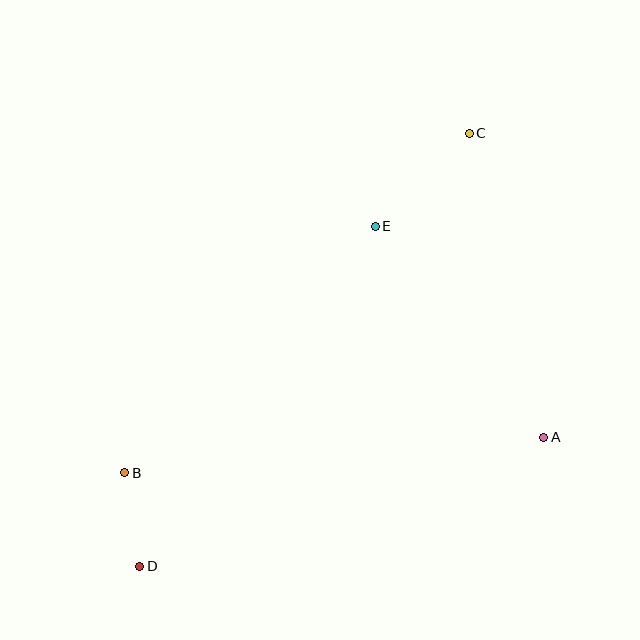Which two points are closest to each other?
Points B and D are closest to each other.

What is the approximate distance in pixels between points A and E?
The distance between A and E is approximately 270 pixels.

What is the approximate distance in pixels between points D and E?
The distance between D and E is approximately 414 pixels.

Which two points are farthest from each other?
Points C and D are farthest from each other.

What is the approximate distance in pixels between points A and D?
The distance between A and D is approximately 424 pixels.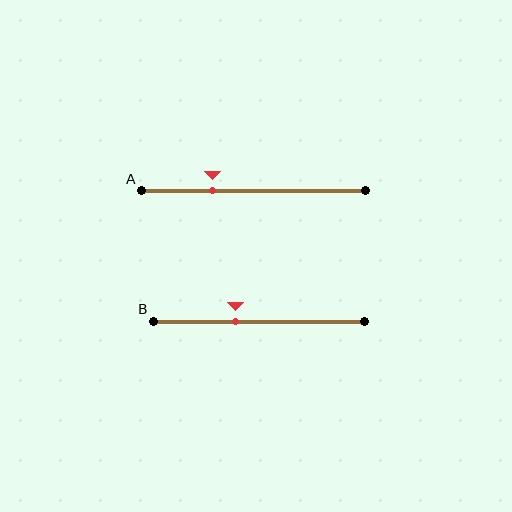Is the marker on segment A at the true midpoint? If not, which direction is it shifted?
No, the marker on segment A is shifted to the left by about 18% of the segment length.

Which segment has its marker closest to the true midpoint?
Segment B has its marker closest to the true midpoint.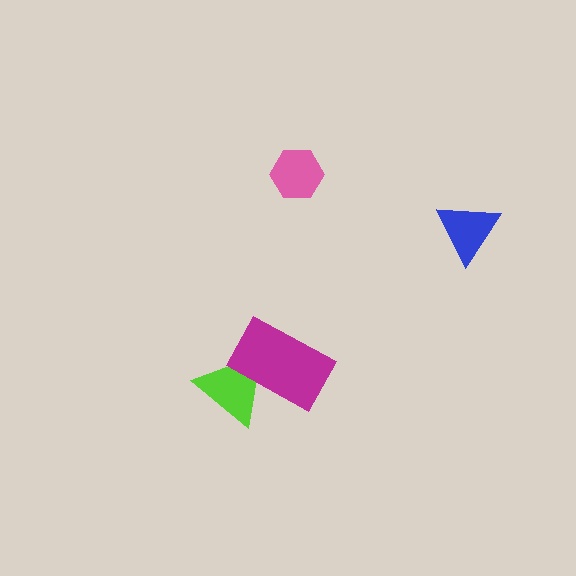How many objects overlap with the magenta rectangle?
1 object overlaps with the magenta rectangle.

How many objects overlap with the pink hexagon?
0 objects overlap with the pink hexagon.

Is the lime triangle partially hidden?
Yes, it is partially covered by another shape.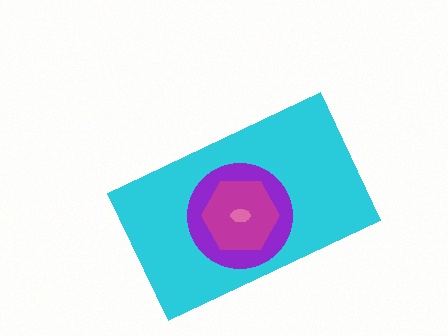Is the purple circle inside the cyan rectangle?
Yes.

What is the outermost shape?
The cyan rectangle.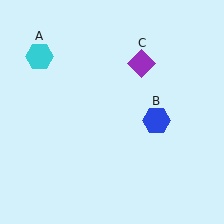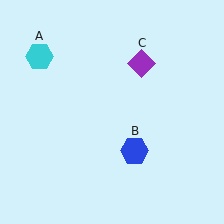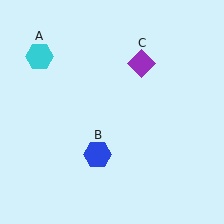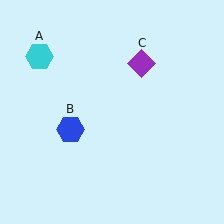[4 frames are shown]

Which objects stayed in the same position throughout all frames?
Cyan hexagon (object A) and purple diamond (object C) remained stationary.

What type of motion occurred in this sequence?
The blue hexagon (object B) rotated clockwise around the center of the scene.